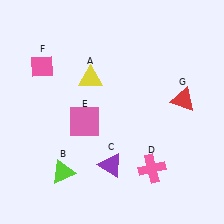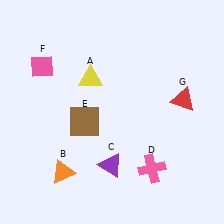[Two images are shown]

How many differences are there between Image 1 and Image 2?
There are 2 differences between the two images.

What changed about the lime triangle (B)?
In Image 1, B is lime. In Image 2, it changed to orange.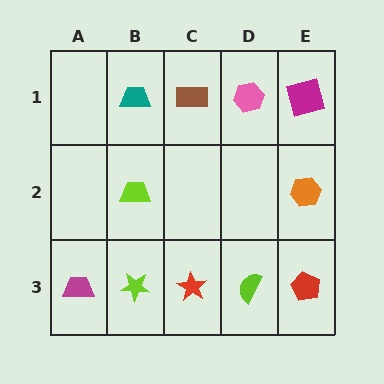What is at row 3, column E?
A red pentagon.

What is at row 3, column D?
A lime semicircle.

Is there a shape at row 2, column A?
No, that cell is empty.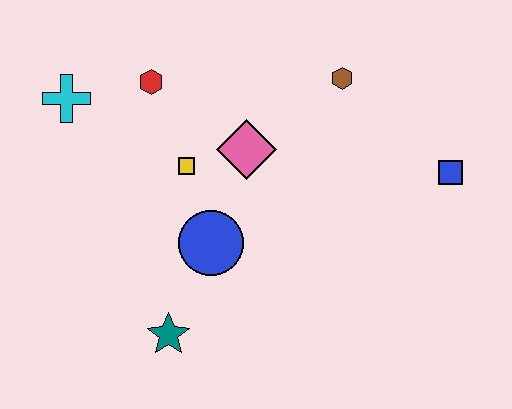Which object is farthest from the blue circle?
The blue square is farthest from the blue circle.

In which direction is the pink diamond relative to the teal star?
The pink diamond is above the teal star.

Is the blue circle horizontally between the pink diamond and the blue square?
No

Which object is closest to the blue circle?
The yellow square is closest to the blue circle.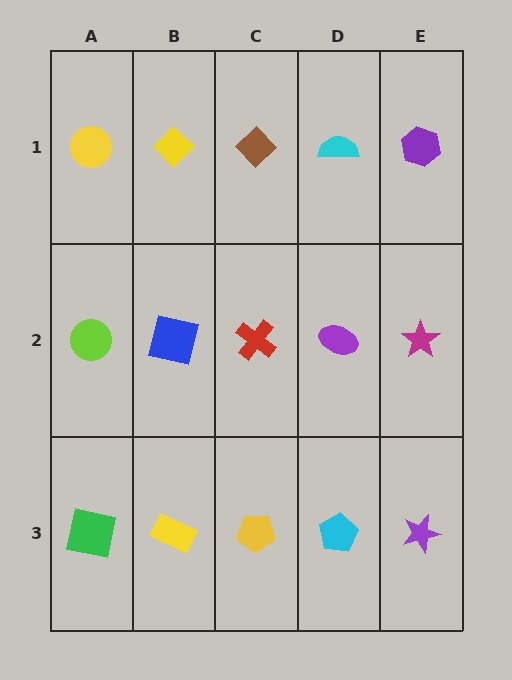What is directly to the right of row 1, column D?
A purple hexagon.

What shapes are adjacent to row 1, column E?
A magenta star (row 2, column E), a cyan semicircle (row 1, column D).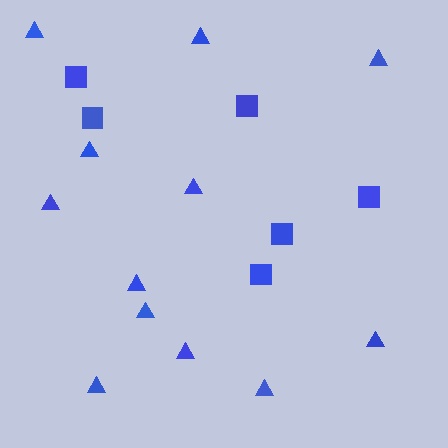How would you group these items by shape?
There are 2 groups: one group of squares (6) and one group of triangles (12).